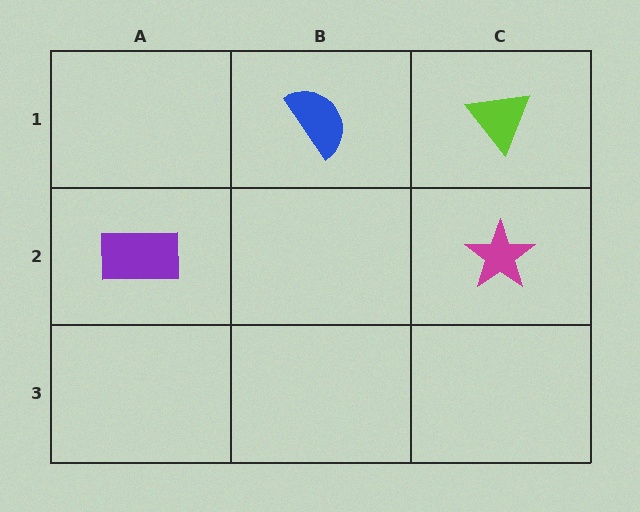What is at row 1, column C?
A lime triangle.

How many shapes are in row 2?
2 shapes.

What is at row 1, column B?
A blue semicircle.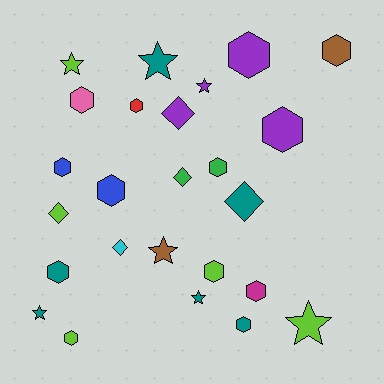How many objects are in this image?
There are 25 objects.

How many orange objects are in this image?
There are no orange objects.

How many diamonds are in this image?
There are 5 diamonds.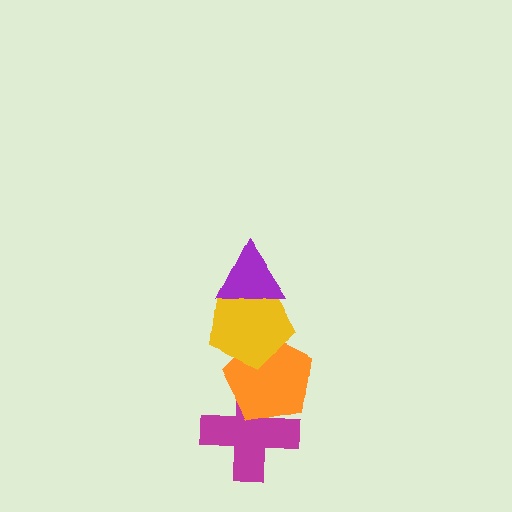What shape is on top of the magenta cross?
The orange pentagon is on top of the magenta cross.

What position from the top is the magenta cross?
The magenta cross is 4th from the top.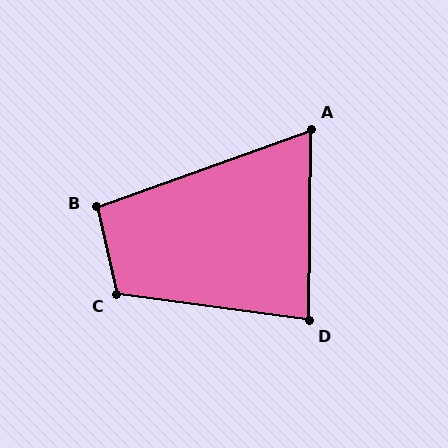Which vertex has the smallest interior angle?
A, at approximately 70 degrees.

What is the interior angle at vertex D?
Approximately 83 degrees (acute).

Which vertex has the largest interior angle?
C, at approximately 110 degrees.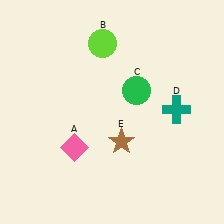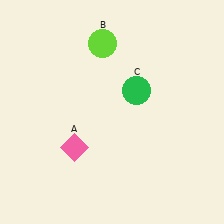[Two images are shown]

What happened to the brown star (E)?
The brown star (E) was removed in Image 2. It was in the bottom-right area of Image 1.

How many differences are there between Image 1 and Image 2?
There are 2 differences between the two images.